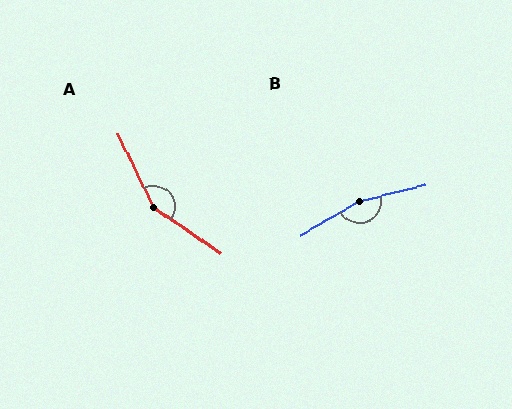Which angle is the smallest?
A, at approximately 150 degrees.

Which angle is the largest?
B, at approximately 165 degrees.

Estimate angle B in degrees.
Approximately 165 degrees.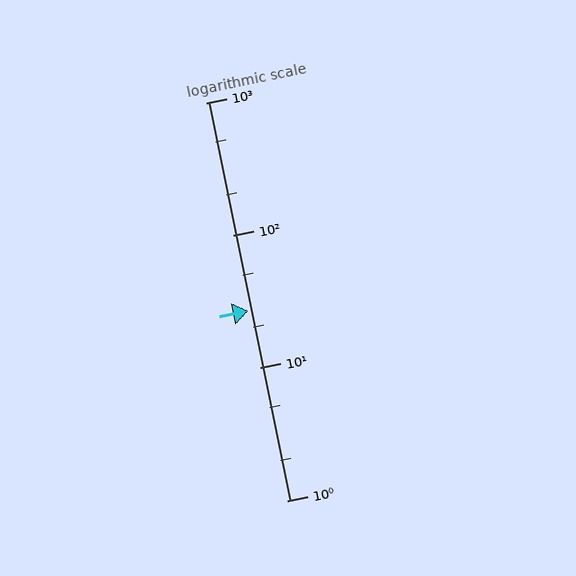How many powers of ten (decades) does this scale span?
The scale spans 3 decades, from 1 to 1000.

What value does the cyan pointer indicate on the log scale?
The pointer indicates approximately 27.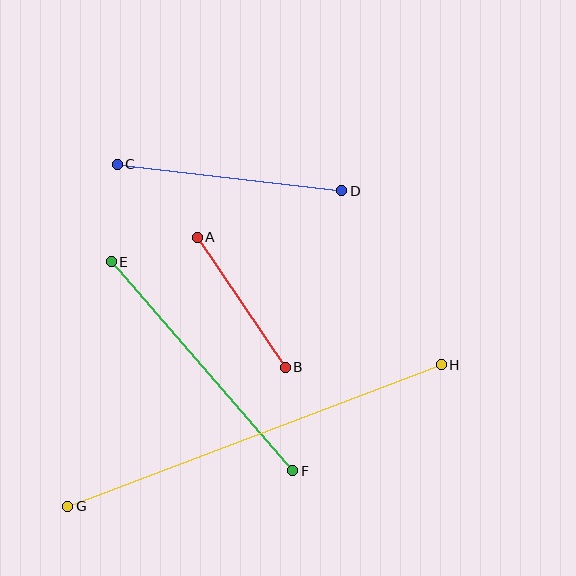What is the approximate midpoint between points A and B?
The midpoint is at approximately (241, 302) pixels.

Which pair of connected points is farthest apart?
Points G and H are farthest apart.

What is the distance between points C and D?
The distance is approximately 226 pixels.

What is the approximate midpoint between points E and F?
The midpoint is at approximately (202, 366) pixels.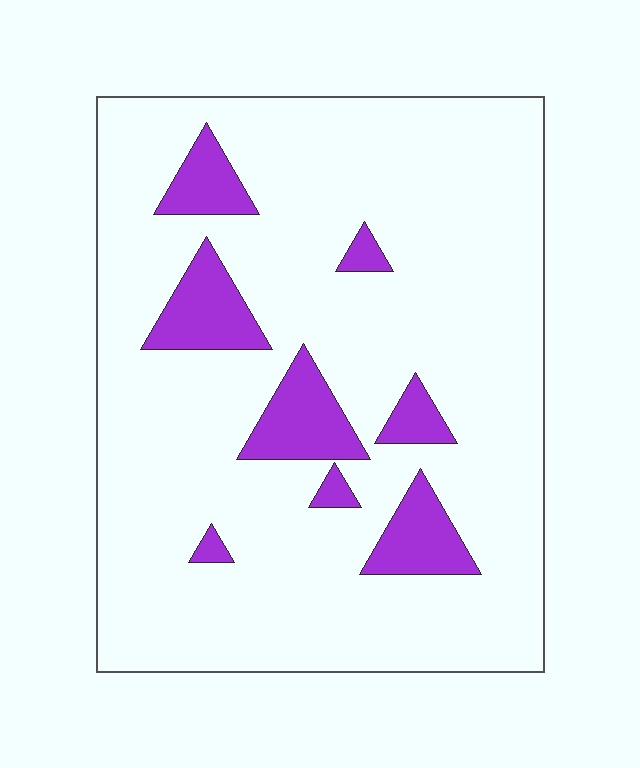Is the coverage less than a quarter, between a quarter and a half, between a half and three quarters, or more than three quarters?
Less than a quarter.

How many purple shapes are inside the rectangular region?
8.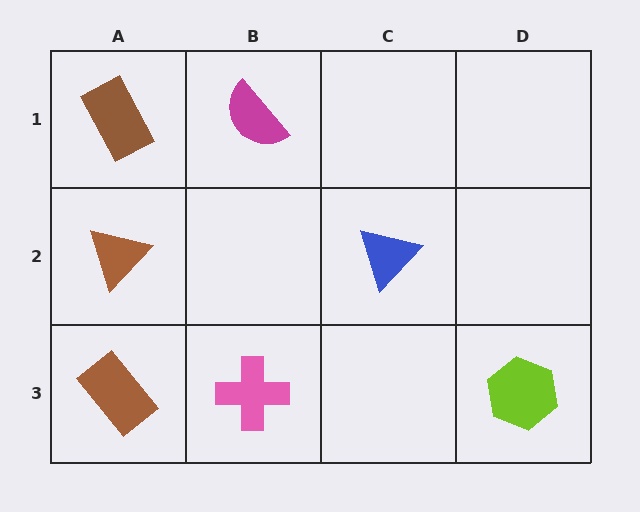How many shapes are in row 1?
2 shapes.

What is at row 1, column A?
A brown rectangle.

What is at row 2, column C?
A blue triangle.